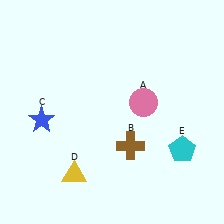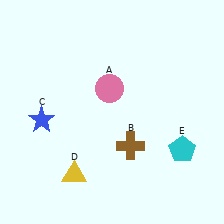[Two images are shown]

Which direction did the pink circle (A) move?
The pink circle (A) moved left.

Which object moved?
The pink circle (A) moved left.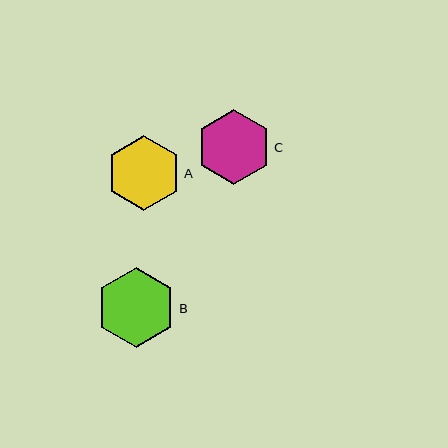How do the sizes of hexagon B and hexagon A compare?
Hexagon B and hexagon A are approximately the same size.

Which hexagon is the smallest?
Hexagon C is the smallest with a size of approximately 74 pixels.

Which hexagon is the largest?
Hexagon B is the largest with a size of approximately 80 pixels.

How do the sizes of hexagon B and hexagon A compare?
Hexagon B and hexagon A are approximately the same size.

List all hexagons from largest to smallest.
From largest to smallest: B, A, C.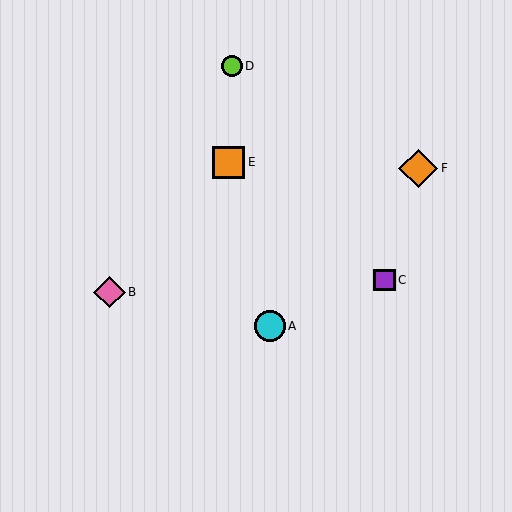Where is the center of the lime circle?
The center of the lime circle is at (232, 66).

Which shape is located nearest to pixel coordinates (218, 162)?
The orange square (labeled E) at (229, 162) is nearest to that location.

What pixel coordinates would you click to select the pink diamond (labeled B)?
Click at (110, 292) to select the pink diamond B.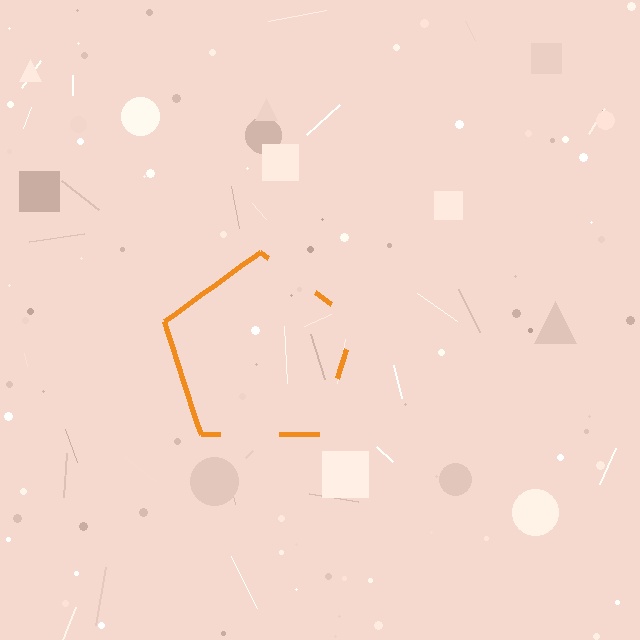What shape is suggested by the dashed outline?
The dashed outline suggests a pentagon.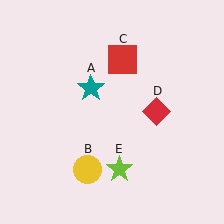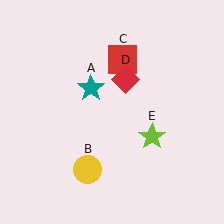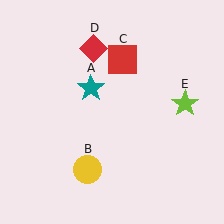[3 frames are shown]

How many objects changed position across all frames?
2 objects changed position: red diamond (object D), lime star (object E).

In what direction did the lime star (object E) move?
The lime star (object E) moved up and to the right.